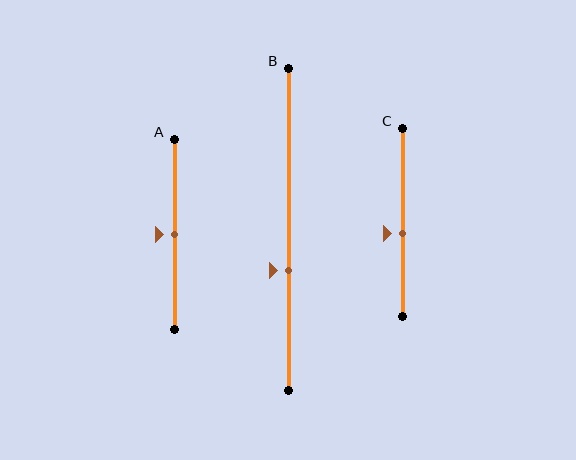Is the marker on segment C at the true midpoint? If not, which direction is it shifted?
No, the marker on segment C is shifted downward by about 6% of the segment length.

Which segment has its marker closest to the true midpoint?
Segment A has its marker closest to the true midpoint.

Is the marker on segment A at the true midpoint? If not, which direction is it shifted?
Yes, the marker on segment A is at the true midpoint.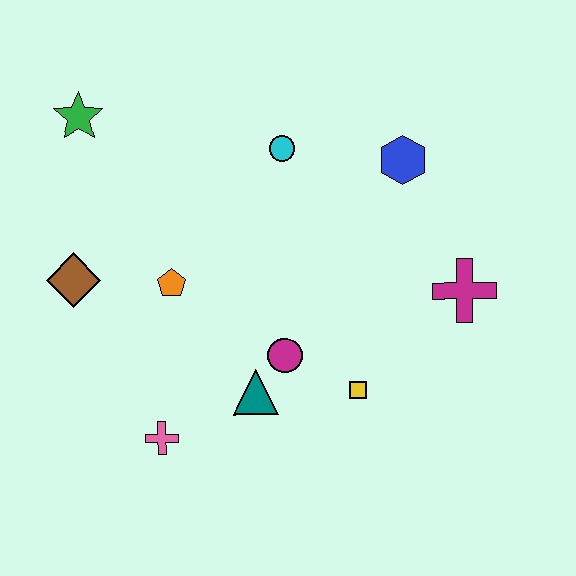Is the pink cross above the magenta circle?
No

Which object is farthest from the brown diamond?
The magenta cross is farthest from the brown diamond.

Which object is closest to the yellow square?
The magenta circle is closest to the yellow square.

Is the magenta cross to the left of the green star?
No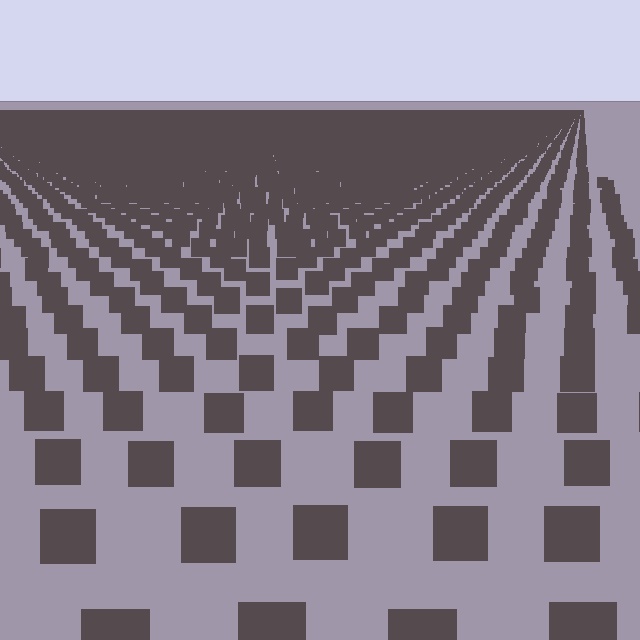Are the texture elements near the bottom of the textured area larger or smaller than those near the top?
Larger. Near the bottom, elements are closer to the viewer and appear at a bigger on-screen size.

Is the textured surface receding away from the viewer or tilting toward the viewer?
The surface is receding away from the viewer. Texture elements get smaller and denser toward the top.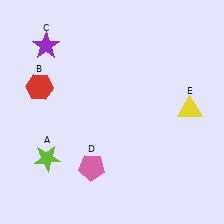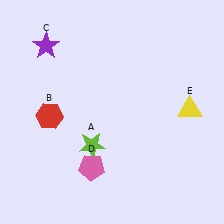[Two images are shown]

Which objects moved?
The objects that moved are: the lime star (A), the red hexagon (B).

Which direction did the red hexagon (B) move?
The red hexagon (B) moved down.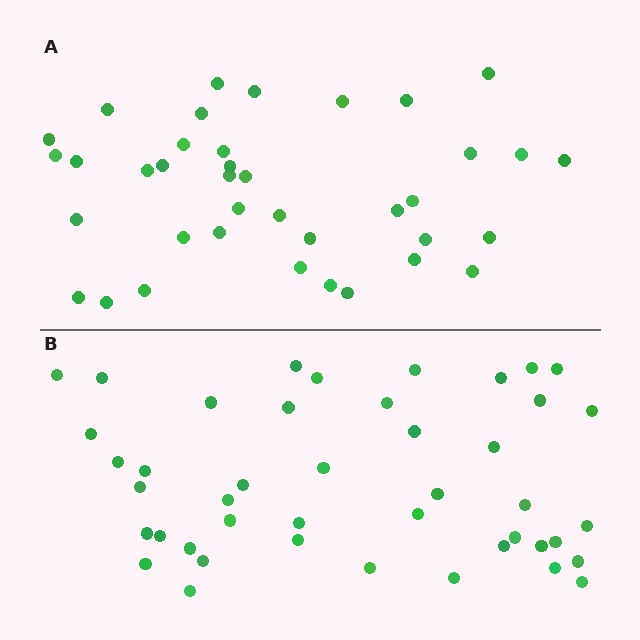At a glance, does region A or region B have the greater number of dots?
Region B (the bottom region) has more dots.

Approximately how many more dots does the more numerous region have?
Region B has about 6 more dots than region A.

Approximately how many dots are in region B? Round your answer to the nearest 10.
About 40 dots. (The exact count is 44, which rounds to 40.)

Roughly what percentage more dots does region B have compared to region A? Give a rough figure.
About 15% more.